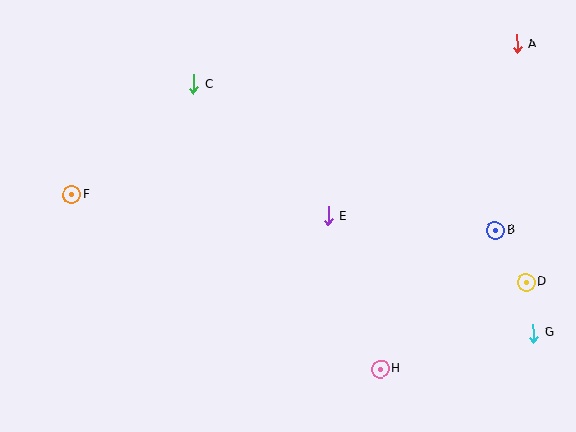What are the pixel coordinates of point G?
Point G is at (533, 333).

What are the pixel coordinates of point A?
Point A is at (517, 44).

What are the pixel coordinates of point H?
Point H is at (380, 369).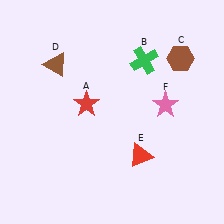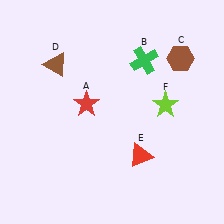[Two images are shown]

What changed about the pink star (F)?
In Image 1, F is pink. In Image 2, it changed to lime.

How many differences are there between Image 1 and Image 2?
There is 1 difference between the two images.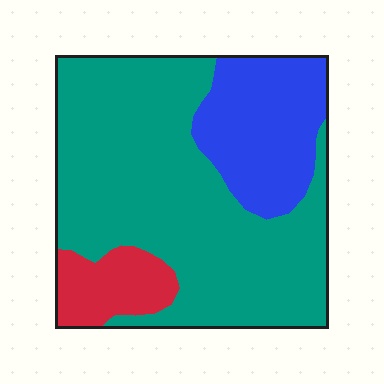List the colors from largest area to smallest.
From largest to smallest: teal, blue, red.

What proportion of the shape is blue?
Blue takes up about one quarter (1/4) of the shape.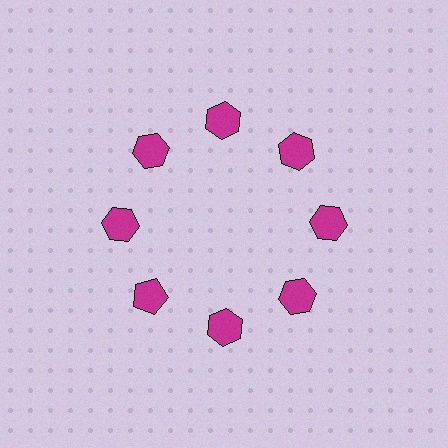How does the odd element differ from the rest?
It has a different shape: pentagon instead of hexagon.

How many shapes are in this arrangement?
There are 8 shapes arranged in a ring pattern.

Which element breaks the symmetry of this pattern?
The magenta pentagon at roughly the 8 o'clock position breaks the symmetry. All other shapes are magenta hexagons.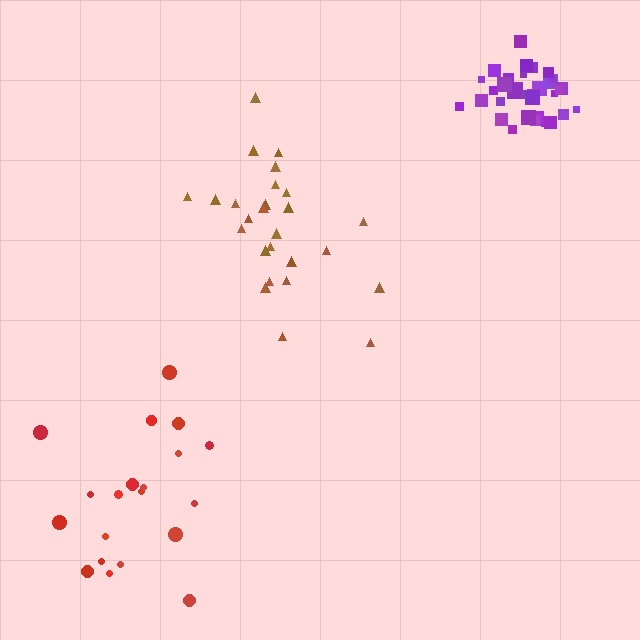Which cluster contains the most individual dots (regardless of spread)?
Purple (34).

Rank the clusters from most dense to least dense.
purple, brown, red.